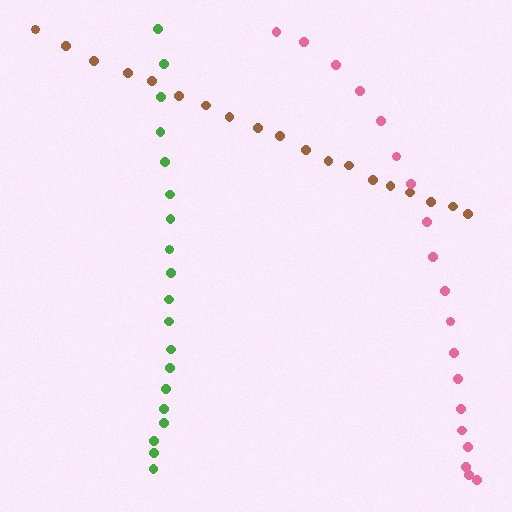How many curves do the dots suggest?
There are 3 distinct paths.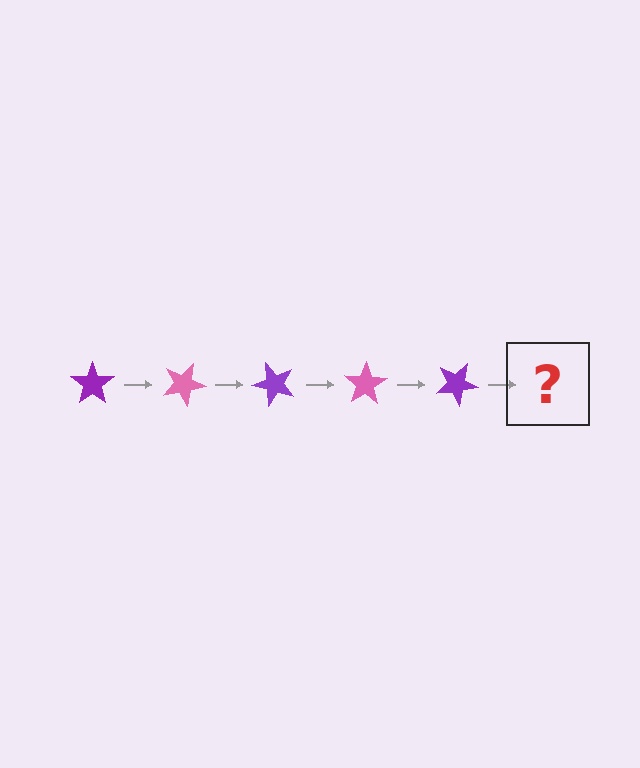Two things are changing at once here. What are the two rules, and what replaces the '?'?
The two rules are that it rotates 25 degrees each step and the color cycles through purple and pink. The '?' should be a pink star, rotated 125 degrees from the start.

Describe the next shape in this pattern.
It should be a pink star, rotated 125 degrees from the start.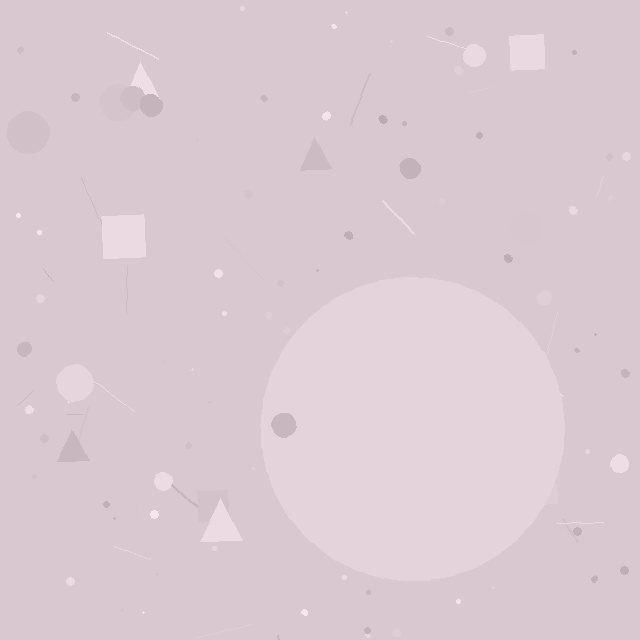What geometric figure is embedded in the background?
A circle is embedded in the background.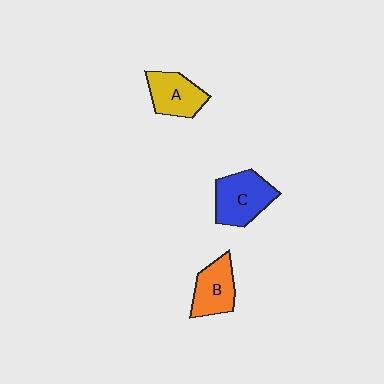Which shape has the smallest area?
Shape B (orange).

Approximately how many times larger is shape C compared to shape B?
Approximately 1.2 times.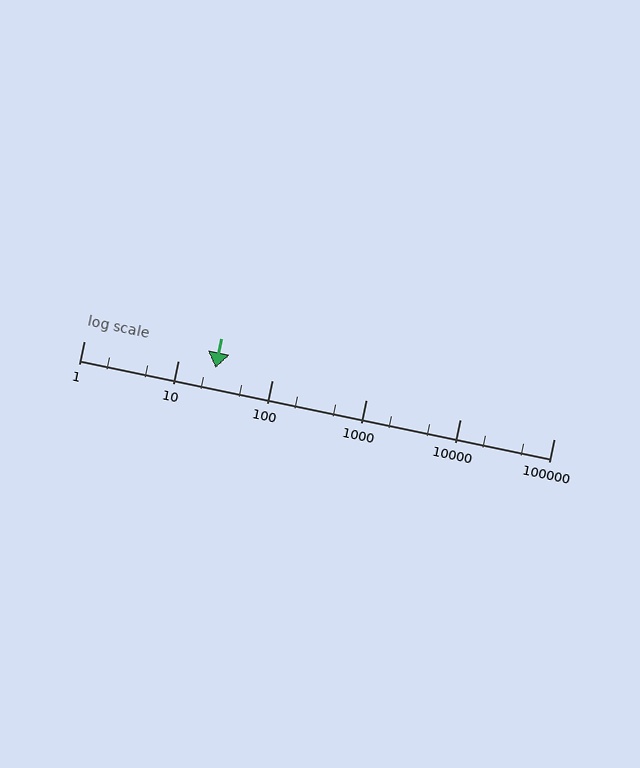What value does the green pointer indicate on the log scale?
The pointer indicates approximately 25.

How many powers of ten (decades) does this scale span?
The scale spans 5 decades, from 1 to 100000.